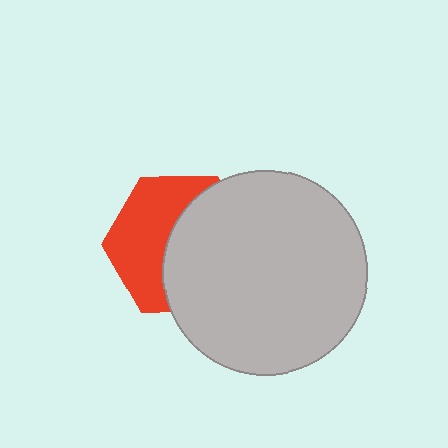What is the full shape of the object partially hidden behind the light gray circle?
The partially hidden object is a red hexagon.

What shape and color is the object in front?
The object in front is a light gray circle.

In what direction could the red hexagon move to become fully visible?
The red hexagon could move left. That would shift it out from behind the light gray circle entirely.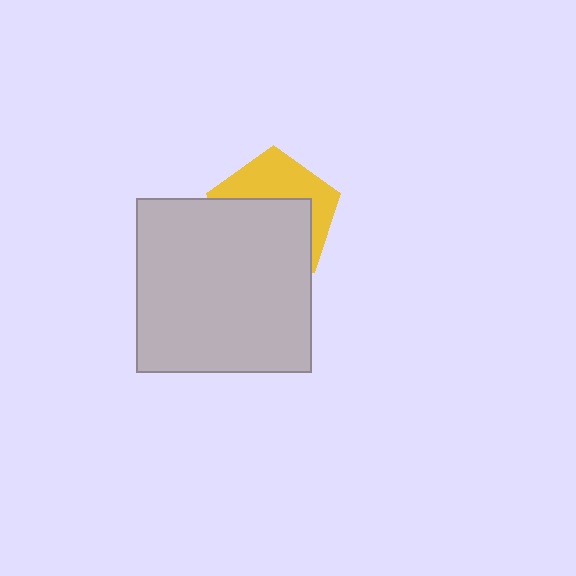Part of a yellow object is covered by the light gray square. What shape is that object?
It is a pentagon.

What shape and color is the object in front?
The object in front is a light gray square.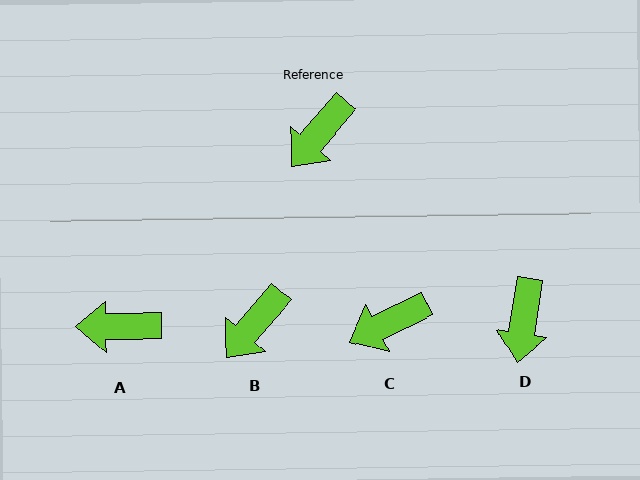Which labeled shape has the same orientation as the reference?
B.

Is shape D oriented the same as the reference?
No, it is off by about 32 degrees.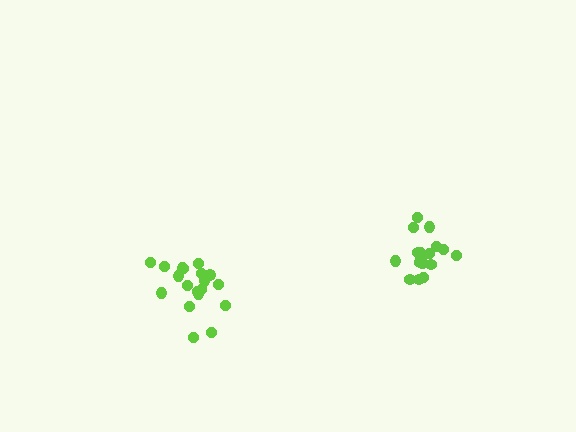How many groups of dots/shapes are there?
There are 2 groups.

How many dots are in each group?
Group 1: 19 dots, Group 2: 18 dots (37 total).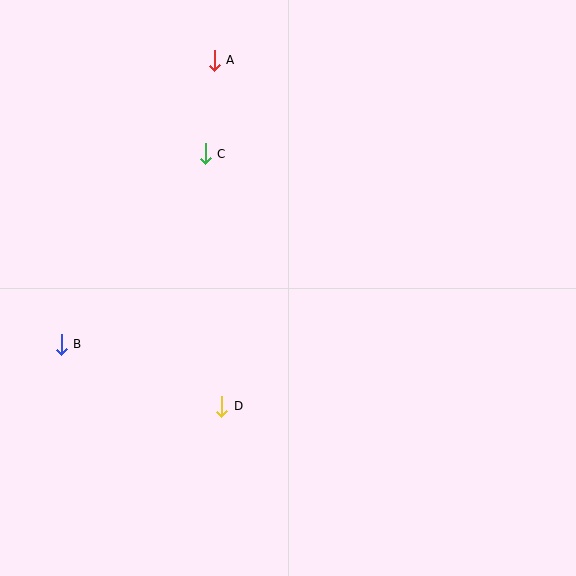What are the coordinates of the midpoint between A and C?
The midpoint between A and C is at (210, 107).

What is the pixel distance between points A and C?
The distance between A and C is 94 pixels.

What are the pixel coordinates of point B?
Point B is at (61, 344).